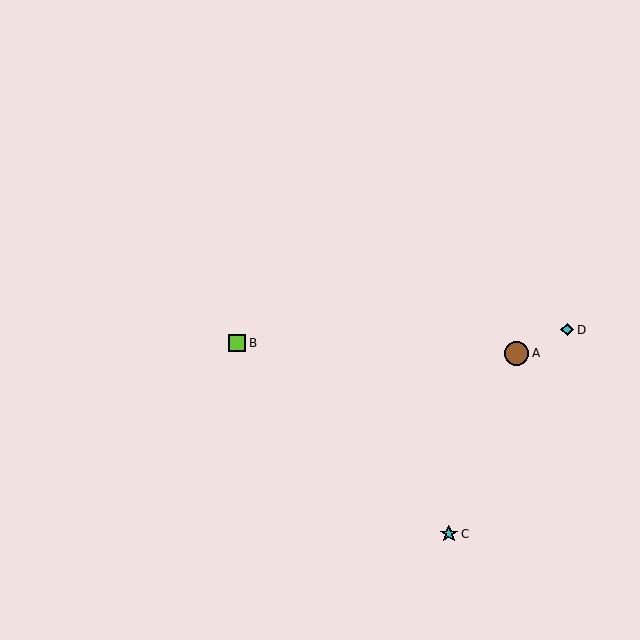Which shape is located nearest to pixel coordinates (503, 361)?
The brown circle (labeled A) at (517, 353) is nearest to that location.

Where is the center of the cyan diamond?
The center of the cyan diamond is at (567, 330).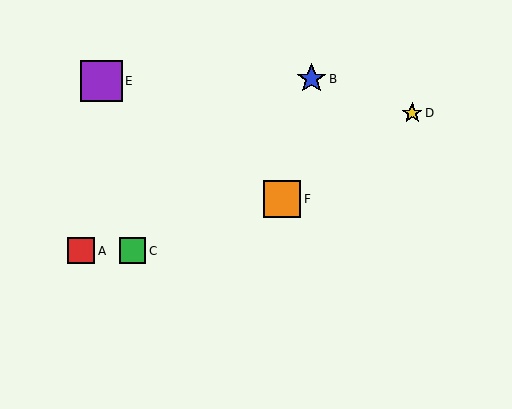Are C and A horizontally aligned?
Yes, both are at y≈251.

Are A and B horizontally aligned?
No, A is at y≈251 and B is at y≈79.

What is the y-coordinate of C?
Object C is at y≈251.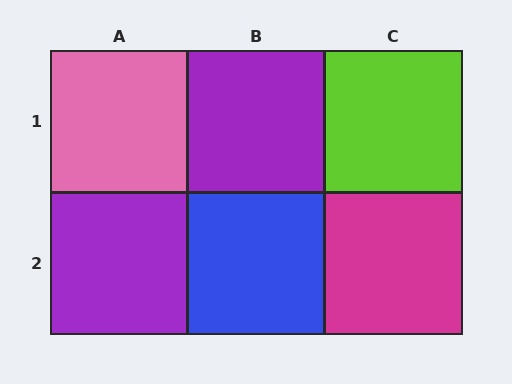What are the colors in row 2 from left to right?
Purple, blue, magenta.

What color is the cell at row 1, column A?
Pink.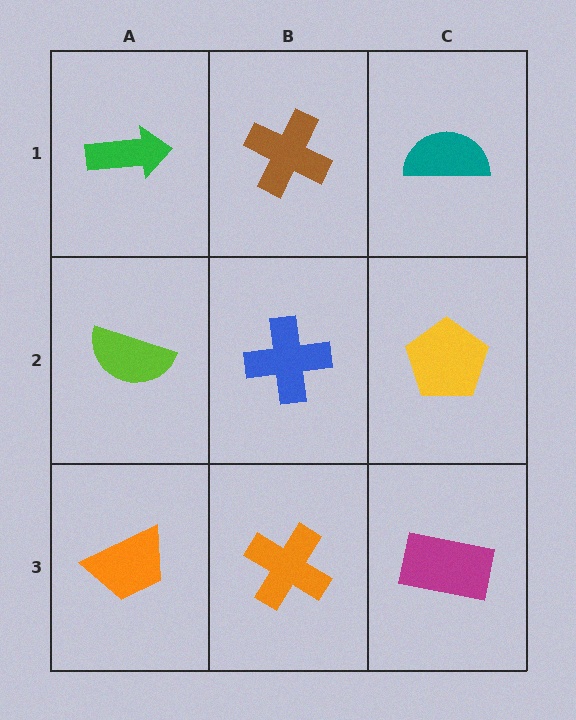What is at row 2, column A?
A lime semicircle.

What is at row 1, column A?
A green arrow.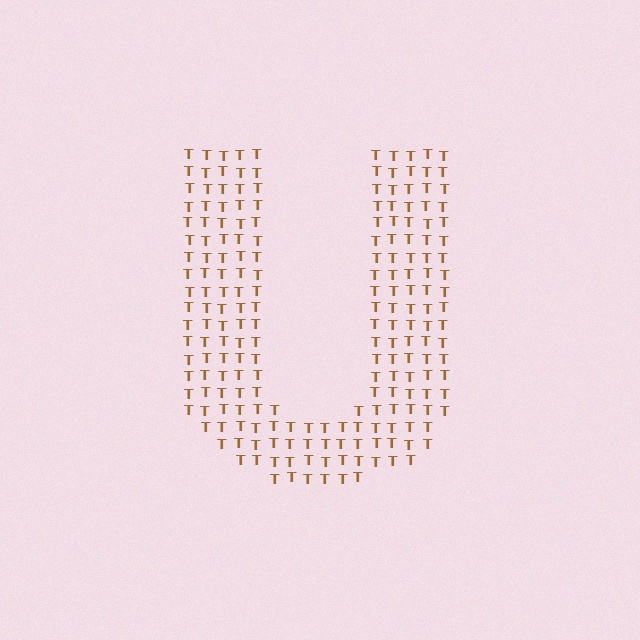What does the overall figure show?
The overall figure shows the letter U.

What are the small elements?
The small elements are letter T's.